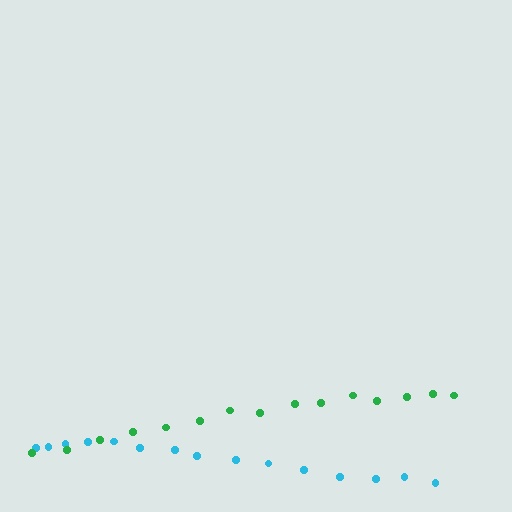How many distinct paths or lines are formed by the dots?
There are 2 distinct paths.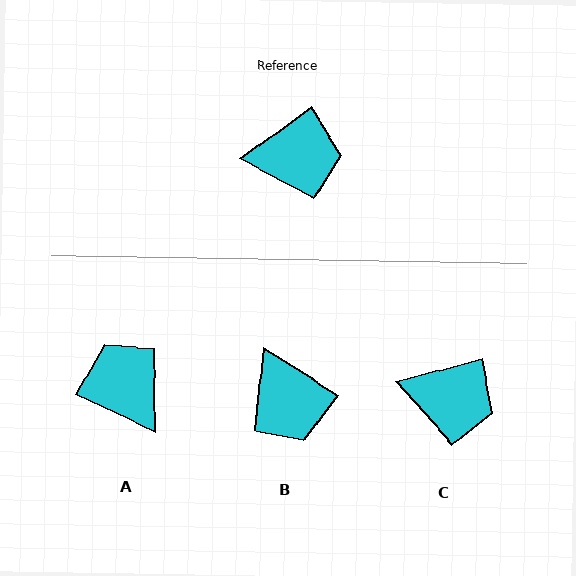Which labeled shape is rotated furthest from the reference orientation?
A, about 118 degrees away.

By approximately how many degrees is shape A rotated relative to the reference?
Approximately 118 degrees counter-clockwise.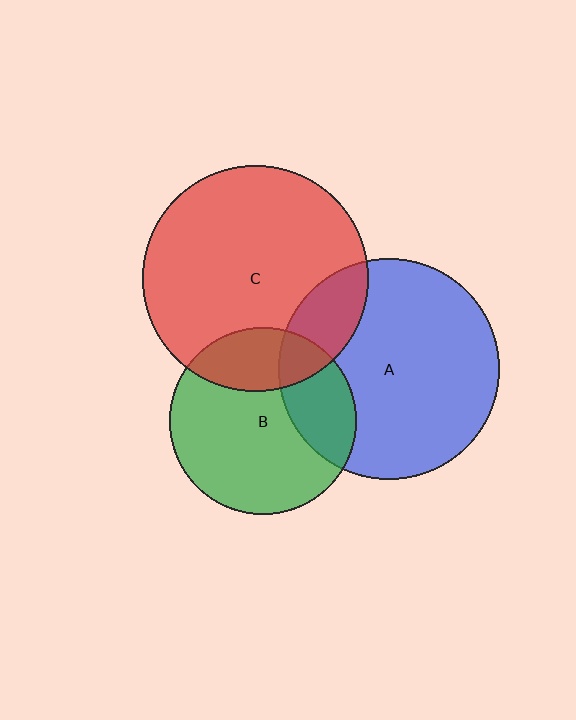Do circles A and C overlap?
Yes.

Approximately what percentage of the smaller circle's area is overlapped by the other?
Approximately 15%.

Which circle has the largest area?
Circle C (red).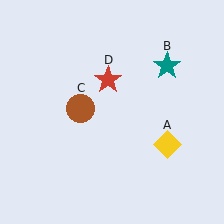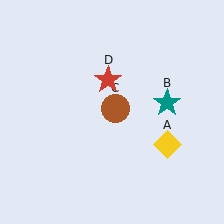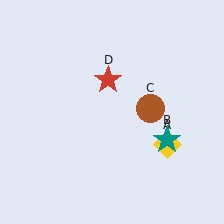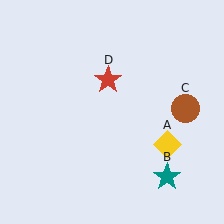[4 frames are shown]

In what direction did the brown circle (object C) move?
The brown circle (object C) moved right.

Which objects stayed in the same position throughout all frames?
Yellow diamond (object A) and red star (object D) remained stationary.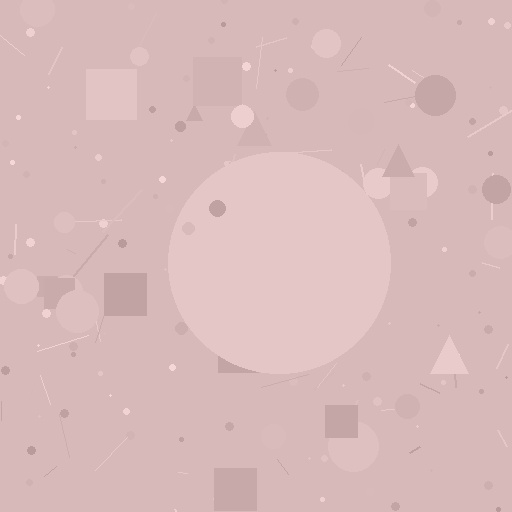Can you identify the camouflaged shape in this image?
The camouflaged shape is a circle.